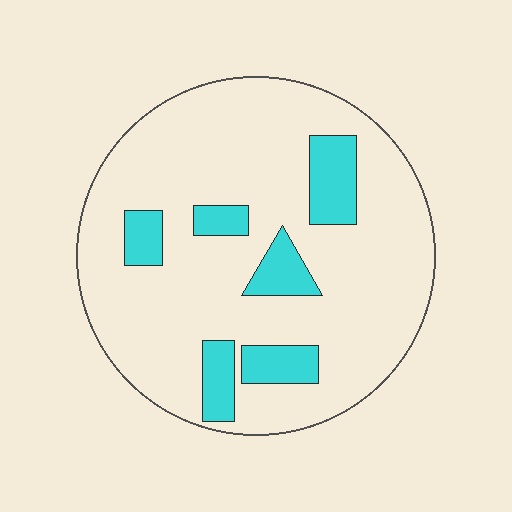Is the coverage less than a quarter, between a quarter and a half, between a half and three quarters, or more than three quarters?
Less than a quarter.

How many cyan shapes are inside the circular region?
6.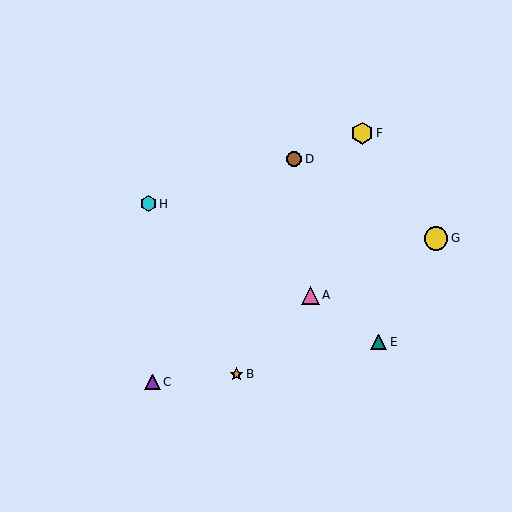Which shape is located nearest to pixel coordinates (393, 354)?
The teal triangle (labeled E) at (379, 342) is nearest to that location.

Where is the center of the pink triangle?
The center of the pink triangle is at (310, 295).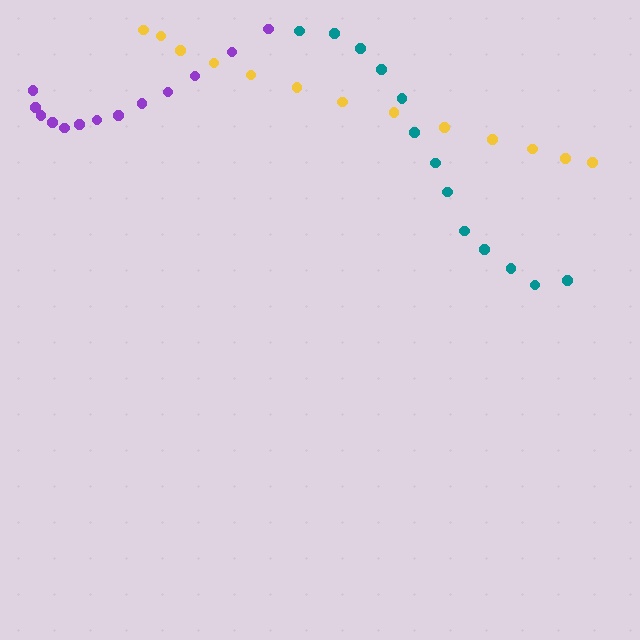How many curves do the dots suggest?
There are 3 distinct paths.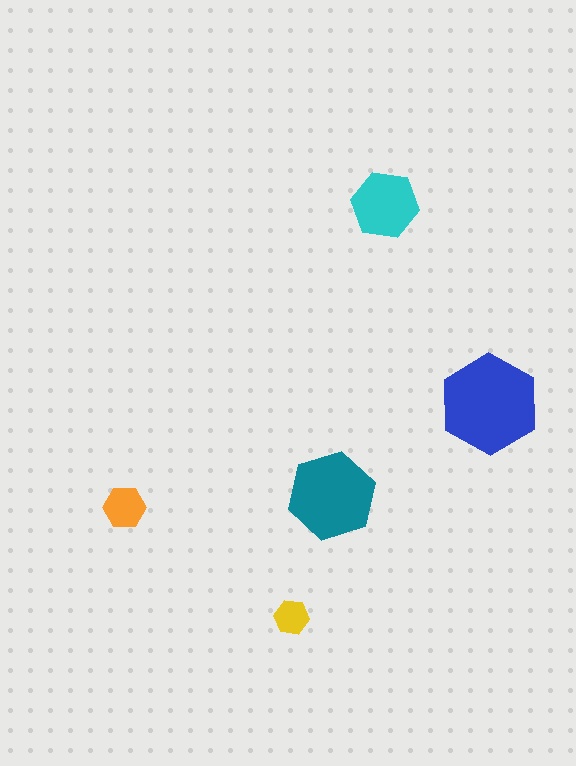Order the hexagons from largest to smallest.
the blue one, the teal one, the cyan one, the orange one, the yellow one.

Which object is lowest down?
The yellow hexagon is bottommost.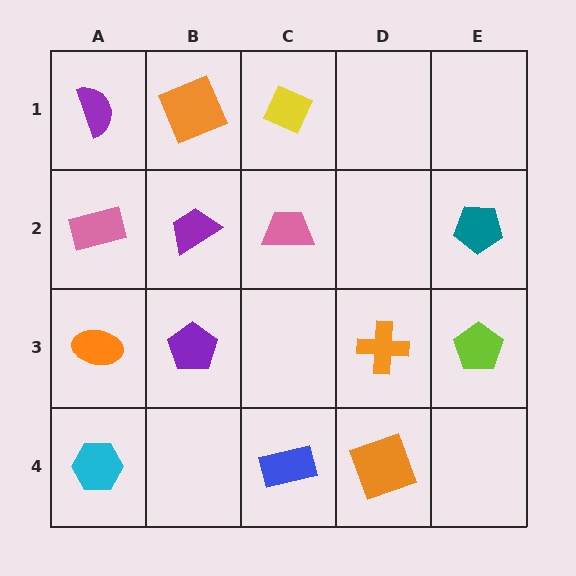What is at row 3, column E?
A lime pentagon.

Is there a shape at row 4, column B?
No, that cell is empty.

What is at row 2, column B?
A purple trapezoid.